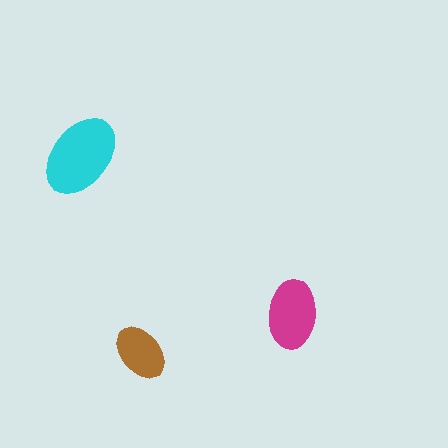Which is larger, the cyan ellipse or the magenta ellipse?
The cyan one.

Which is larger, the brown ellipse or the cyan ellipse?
The cyan one.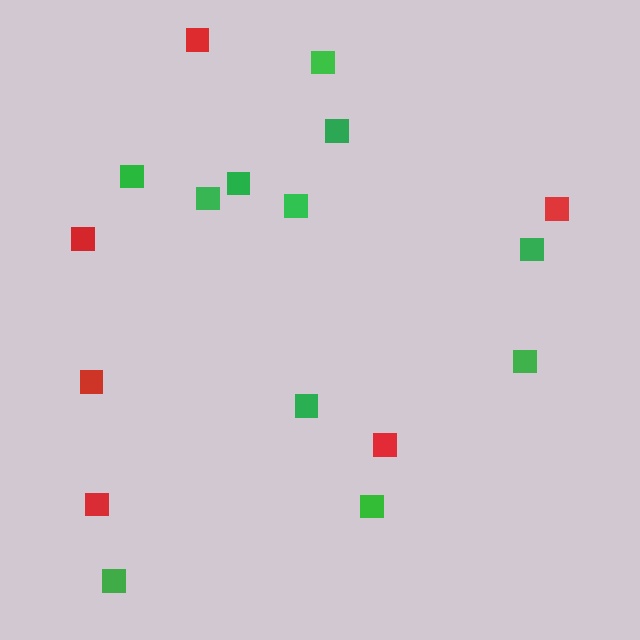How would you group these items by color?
There are 2 groups: one group of green squares (11) and one group of red squares (6).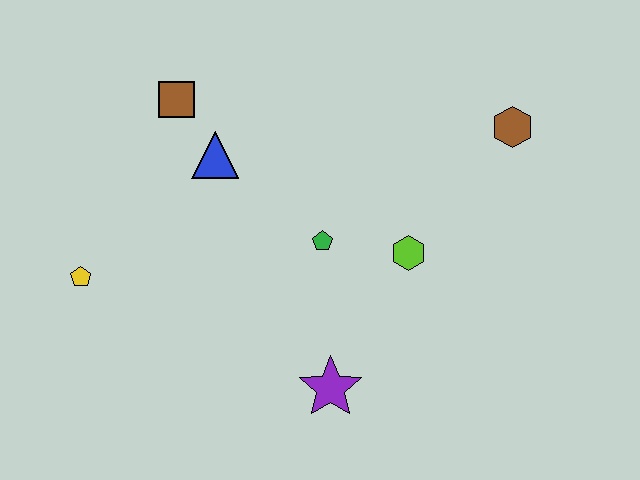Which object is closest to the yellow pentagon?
The blue triangle is closest to the yellow pentagon.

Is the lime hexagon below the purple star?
No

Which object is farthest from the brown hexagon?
The yellow pentagon is farthest from the brown hexagon.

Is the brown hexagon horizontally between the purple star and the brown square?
No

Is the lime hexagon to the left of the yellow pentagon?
No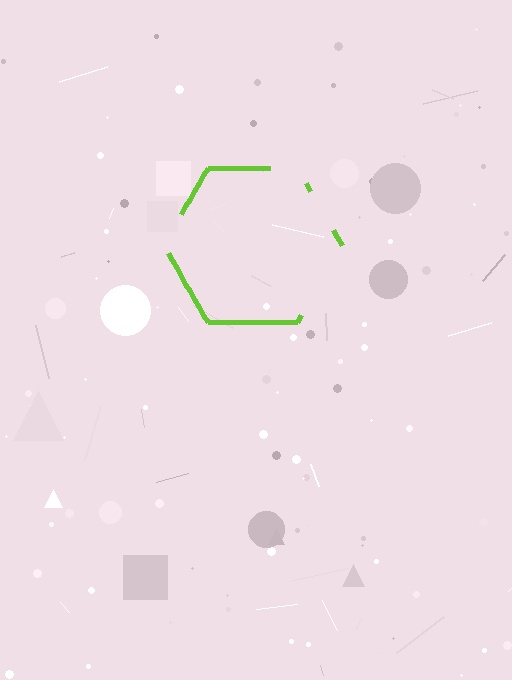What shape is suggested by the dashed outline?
The dashed outline suggests a hexagon.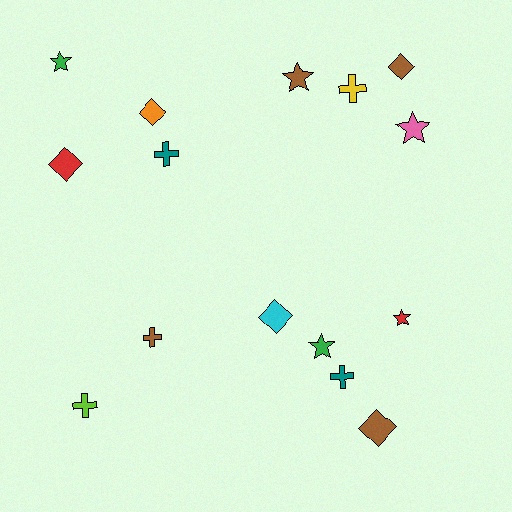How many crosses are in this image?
There are 5 crosses.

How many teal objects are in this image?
There are 2 teal objects.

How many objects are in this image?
There are 15 objects.